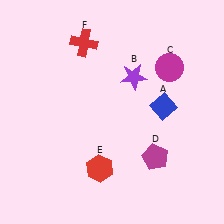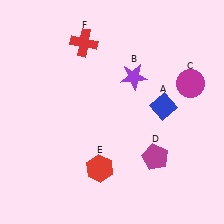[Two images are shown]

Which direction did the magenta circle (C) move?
The magenta circle (C) moved right.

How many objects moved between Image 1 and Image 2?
1 object moved between the two images.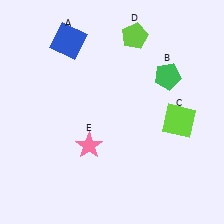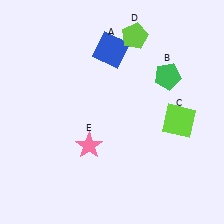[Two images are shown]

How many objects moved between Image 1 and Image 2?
1 object moved between the two images.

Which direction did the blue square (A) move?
The blue square (A) moved right.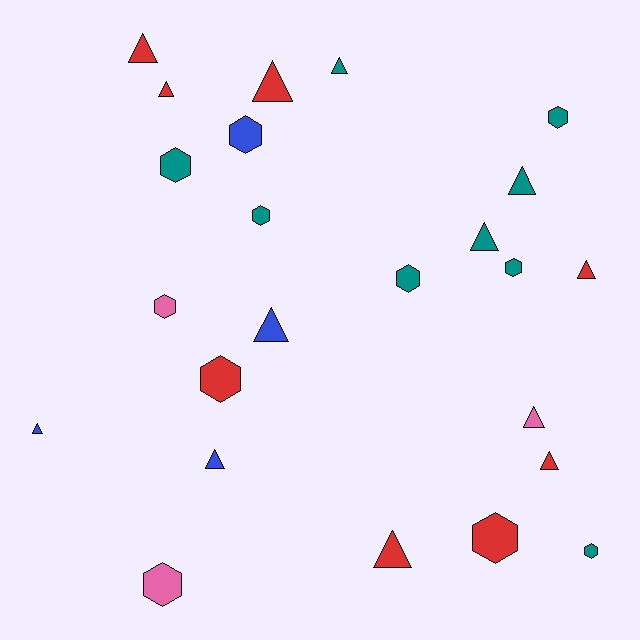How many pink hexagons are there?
There are 2 pink hexagons.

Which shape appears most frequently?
Triangle, with 13 objects.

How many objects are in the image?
There are 24 objects.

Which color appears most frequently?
Teal, with 9 objects.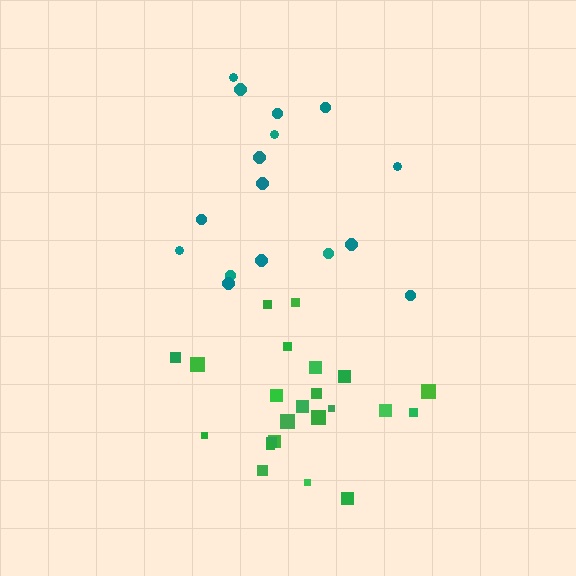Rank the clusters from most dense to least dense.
green, teal.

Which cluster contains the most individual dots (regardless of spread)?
Green (23).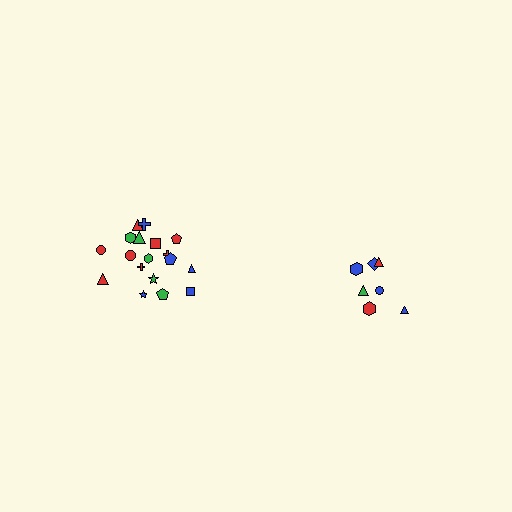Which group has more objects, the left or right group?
The left group.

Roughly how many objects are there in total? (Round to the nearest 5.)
Roughly 25 objects in total.